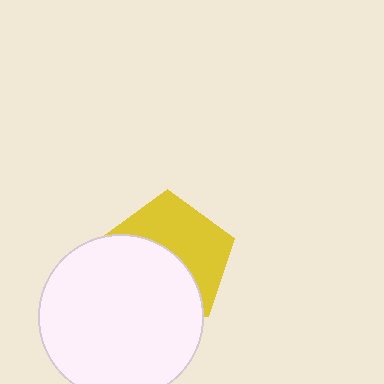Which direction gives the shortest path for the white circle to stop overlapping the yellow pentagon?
Moving down gives the shortest separation.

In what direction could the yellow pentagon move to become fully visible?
The yellow pentagon could move up. That would shift it out from behind the white circle entirely.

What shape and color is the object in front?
The object in front is a white circle.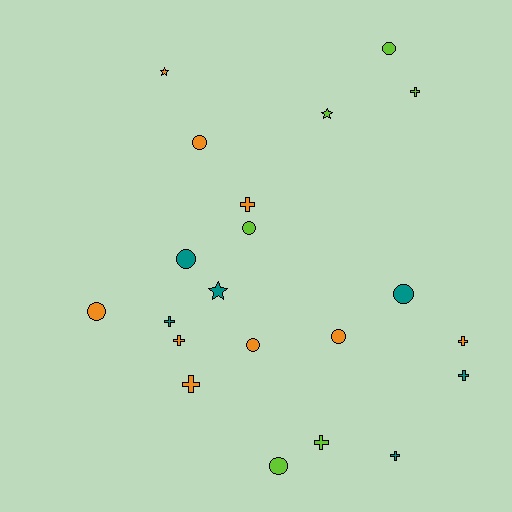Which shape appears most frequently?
Cross, with 9 objects.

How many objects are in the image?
There are 21 objects.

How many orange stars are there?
There is 1 orange star.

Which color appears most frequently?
Orange, with 9 objects.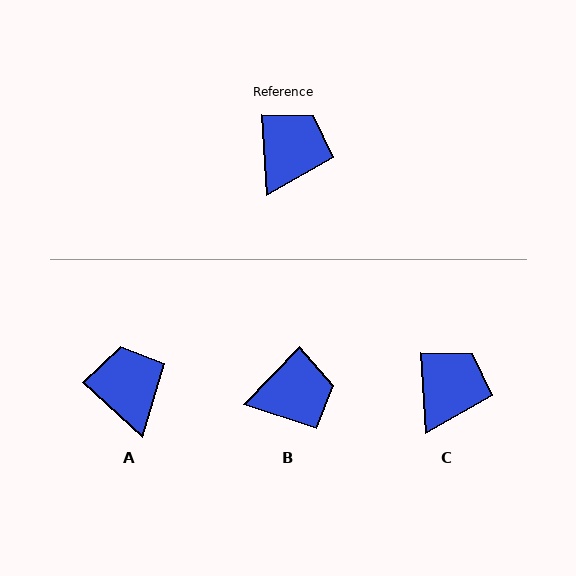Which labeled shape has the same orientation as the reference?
C.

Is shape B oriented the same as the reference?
No, it is off by about 47 degrees.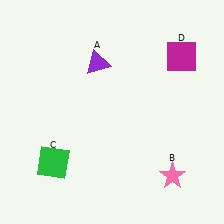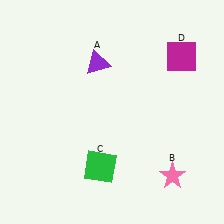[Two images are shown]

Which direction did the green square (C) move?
The green square (C) moved right.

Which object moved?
The green square (C) moved right.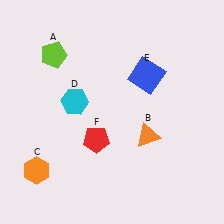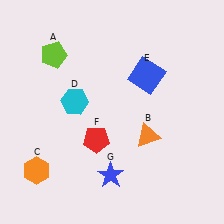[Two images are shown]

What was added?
A blue star (G) was added in Image 2.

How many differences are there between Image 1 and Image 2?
There is 1 difference between the two images.